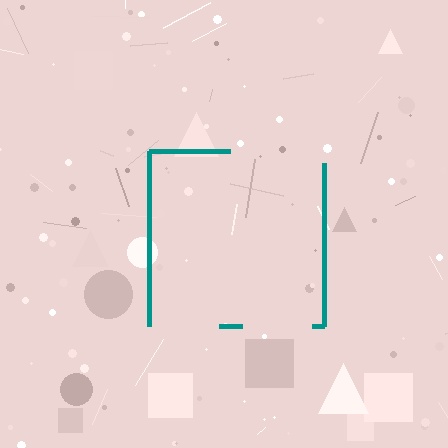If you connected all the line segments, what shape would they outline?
They would outline a square.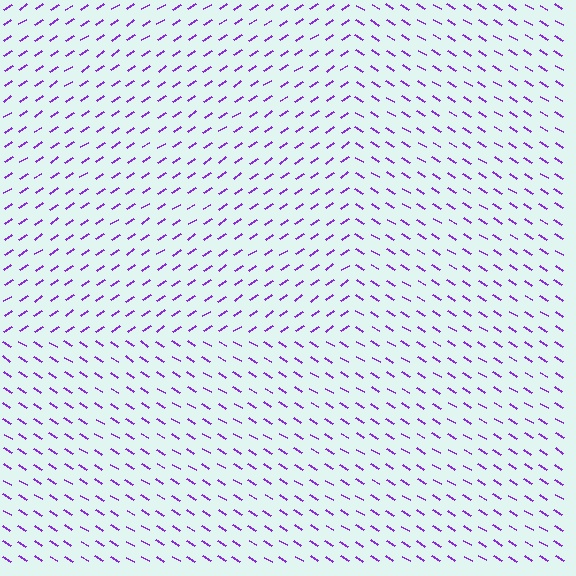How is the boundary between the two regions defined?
The boundary is defined purely by a change in line orientation (approximately 65 degrees difference). All lines are the same color and thickness.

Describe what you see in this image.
The image is filled with small purple line segments. A rectangle region in the image has lines oriented differently from the surrounding lines, creating a visible texture boundary.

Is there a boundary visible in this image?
Yes, there is a texture boundary formed by a change in line orientation.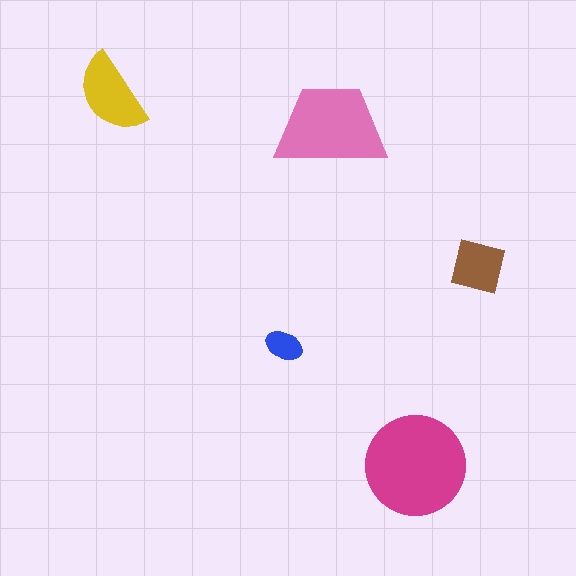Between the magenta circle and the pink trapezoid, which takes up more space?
The magenta circle.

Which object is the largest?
The magenta circle.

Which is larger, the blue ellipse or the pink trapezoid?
The pink trapezoid.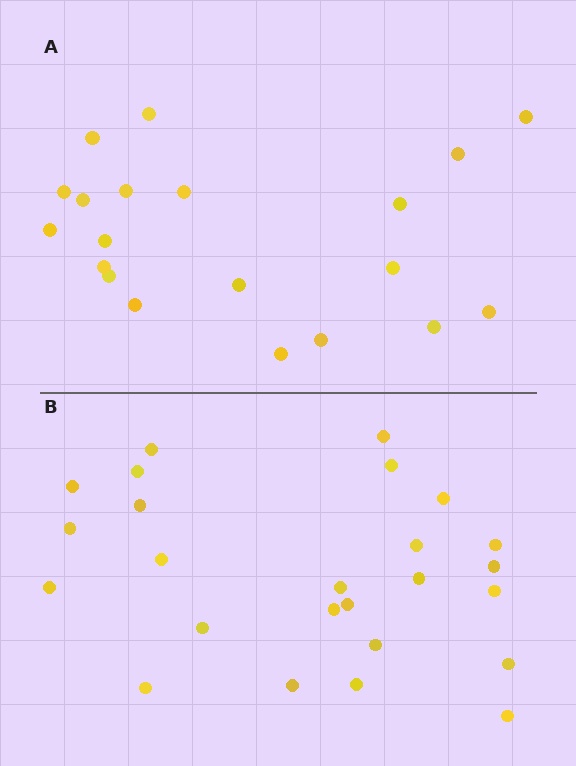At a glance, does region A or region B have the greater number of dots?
Region B (the bottom region) has more dots.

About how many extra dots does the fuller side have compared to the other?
Region B has about 5 more dots than region A.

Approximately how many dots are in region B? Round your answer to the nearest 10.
About 20 dots. (The exact count is 25, which rounds to 20.)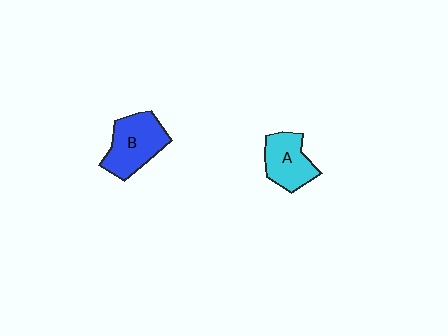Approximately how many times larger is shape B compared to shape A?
Approximately 1.3 times.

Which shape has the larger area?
Shape B (blue).